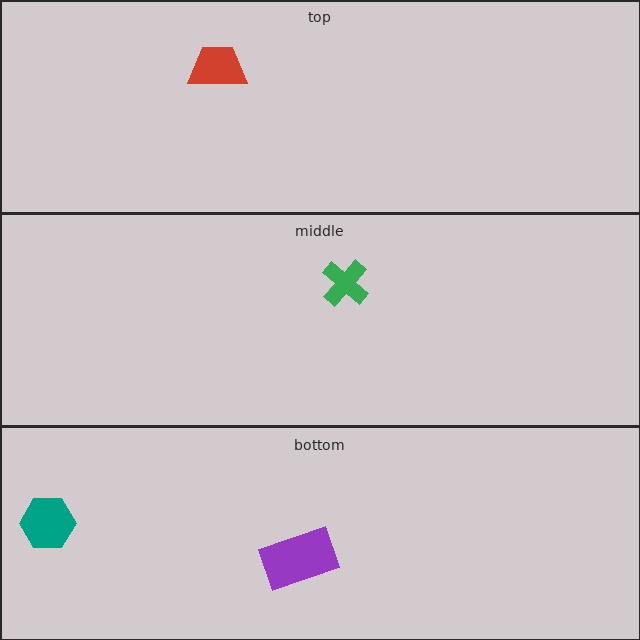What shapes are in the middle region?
The green cross.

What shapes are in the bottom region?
The purple rectangle, the teal hexagon.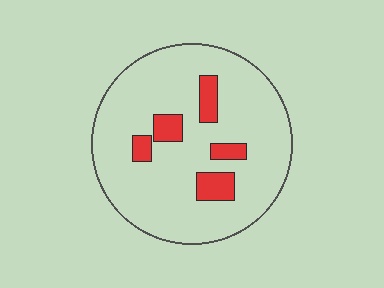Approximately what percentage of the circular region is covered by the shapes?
Approximately 15%.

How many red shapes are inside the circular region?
5.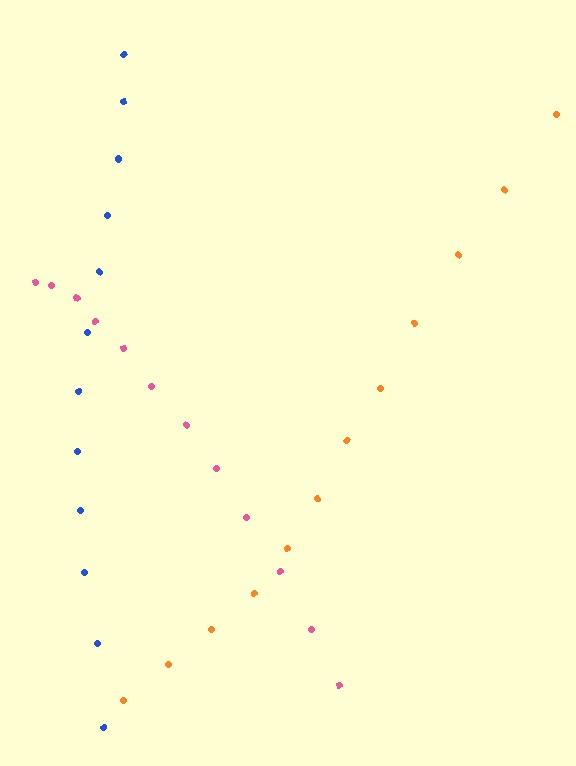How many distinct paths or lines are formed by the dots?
There are 3 distinct paths.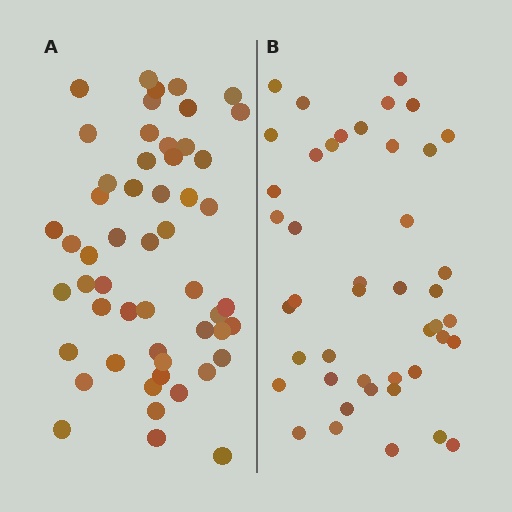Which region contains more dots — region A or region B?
Region A (the left region) has more dots.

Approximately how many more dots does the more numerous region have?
Region A has roughly 8 or so more dots than region B.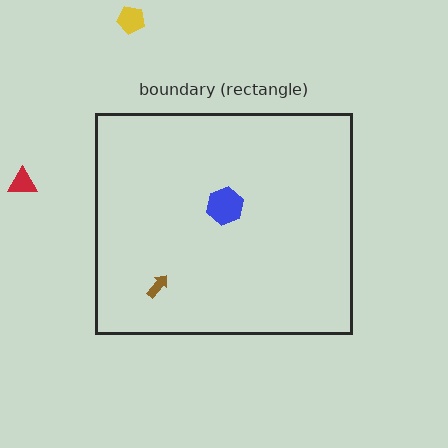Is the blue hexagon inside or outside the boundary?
Inside.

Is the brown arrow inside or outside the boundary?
Inside.